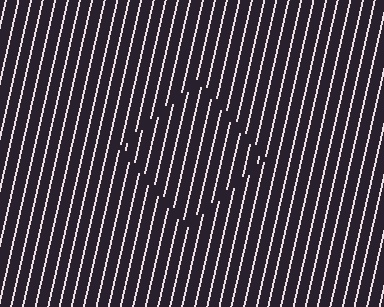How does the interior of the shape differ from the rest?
The interior of the shape contains the same grating, shifted by half a period — the contour is defined by the phase discontinuity where line-ends from the inner and outer gratings abut.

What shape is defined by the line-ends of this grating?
An illusory square. The interior of the shape contains the same grating, shifted by half a period — the contour is defined by the phase discontinuity where line-ends from the inner and outer gratings abut.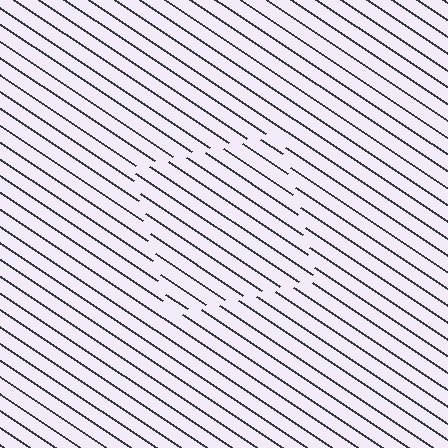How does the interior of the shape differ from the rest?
The interior of the shape contains the same grating, shifted by half a period — the contour is defined by the phase discontinuity where line-ends from the inner and outer gratings abut.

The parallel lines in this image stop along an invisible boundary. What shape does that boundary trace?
An illusory square. The interior of the shape contains the same grating, shifted by half a period — the contour is defined by the phase discontinuity where line-ends from the inner and outer gratings abut.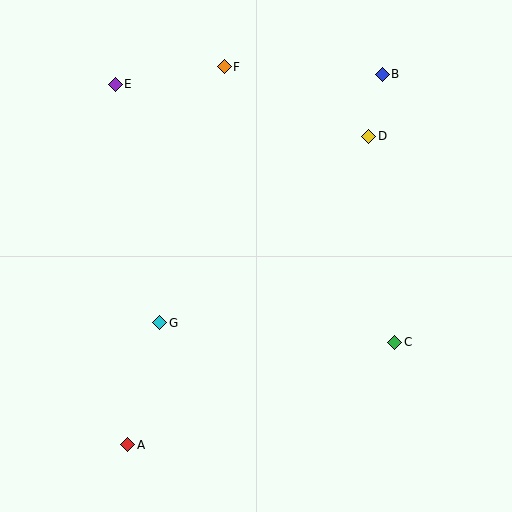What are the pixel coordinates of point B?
Point B is at (382, 74).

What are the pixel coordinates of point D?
Point D is at (369, 136).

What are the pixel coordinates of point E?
Point E is at (115, 84).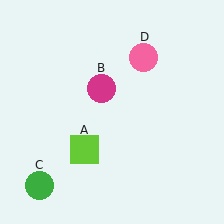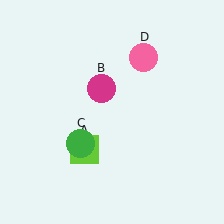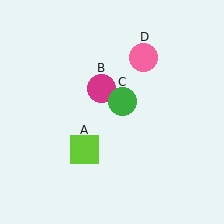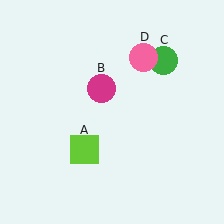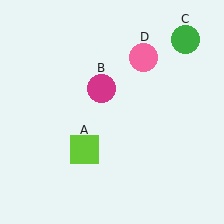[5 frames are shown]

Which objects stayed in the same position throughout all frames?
Lime square (object A) and magenta circle (object B) and pink circle (object D) remained stationary.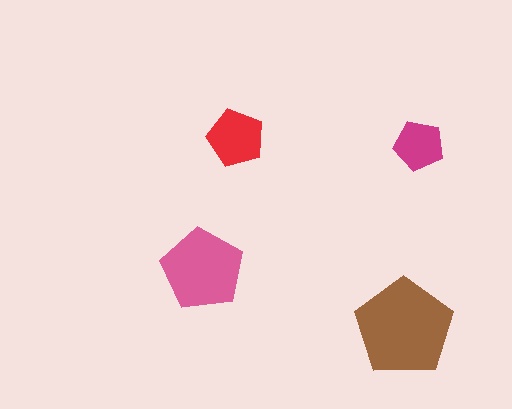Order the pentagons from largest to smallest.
the brown one, the pink one, the red one, the magenta one.